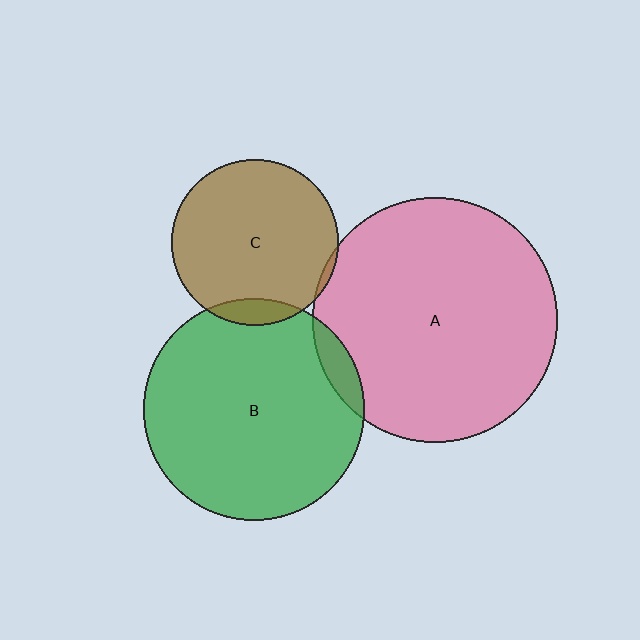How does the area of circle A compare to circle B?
Approximately 1.2 times.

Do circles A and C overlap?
Yes.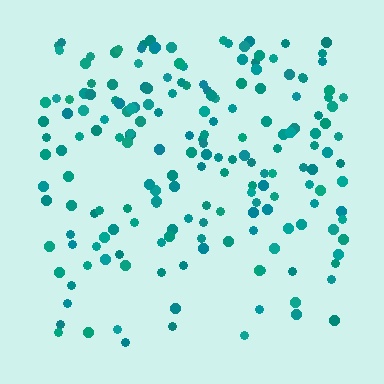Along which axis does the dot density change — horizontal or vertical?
Vertical.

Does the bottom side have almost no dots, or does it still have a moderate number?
Still a moderate number, just noticeably fewer than the top.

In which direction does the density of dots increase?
From bottom to top, with the top side densest.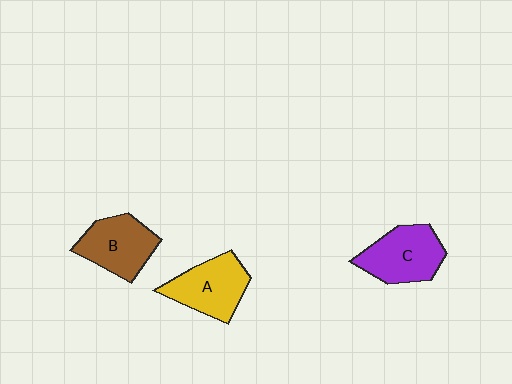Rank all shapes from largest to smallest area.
From largest to smallest: C (purple), A (yellow), B (brown).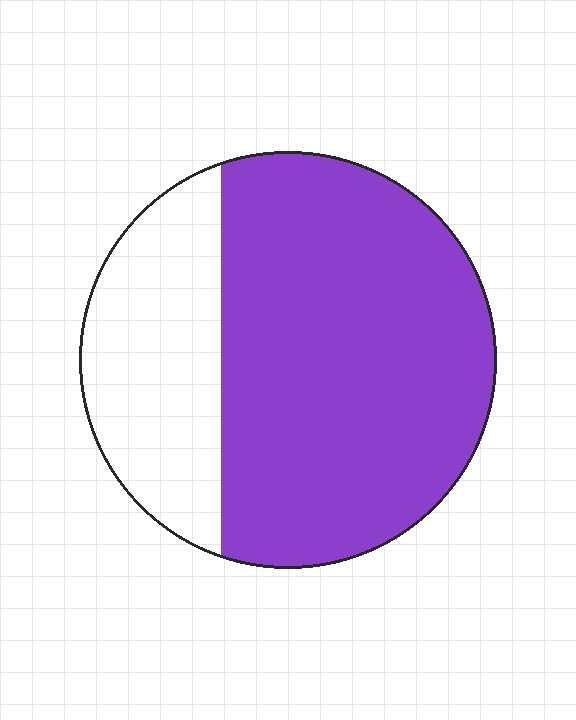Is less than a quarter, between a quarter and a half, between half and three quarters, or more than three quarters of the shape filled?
Between half and three quarters.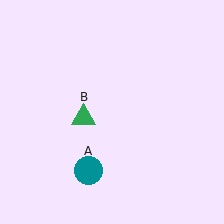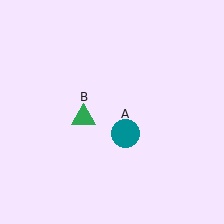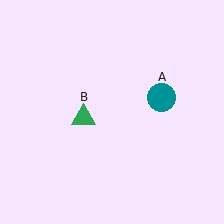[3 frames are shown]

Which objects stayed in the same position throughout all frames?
Green triangle (object B) remained stationary.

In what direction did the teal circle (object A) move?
The teal circle (object A) moved up and to the right.